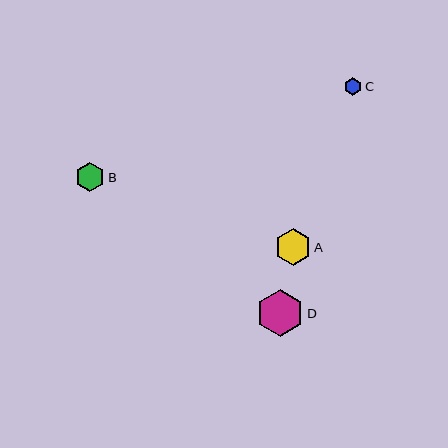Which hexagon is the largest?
Hexagon D is the largest with a size of approximately 47 pixels.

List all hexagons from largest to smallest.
From largest to smallest: D, A, B, C.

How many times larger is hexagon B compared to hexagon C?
Hexagon B is approximately 1.7 times the size of hexagon C.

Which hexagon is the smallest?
Hexagon C is the smallest with a size of approximately 18 pixels.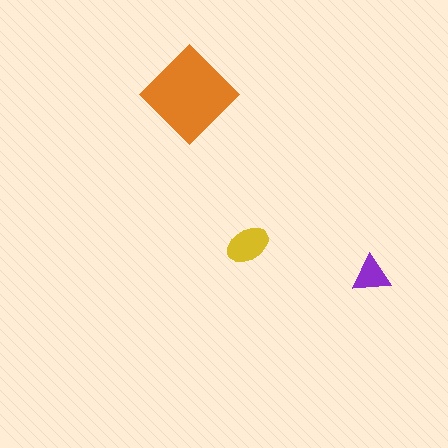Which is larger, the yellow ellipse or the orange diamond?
The orange diamond.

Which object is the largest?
The orange diamond.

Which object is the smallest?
The purple triangle.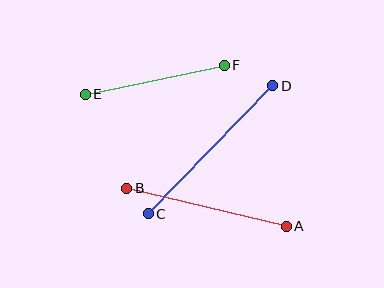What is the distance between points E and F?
The distance is approximately 142 pixels.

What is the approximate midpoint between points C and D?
The midpoint is at approximately (211, 150) pixels.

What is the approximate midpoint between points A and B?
The midpoint is at approximately (207, 207) pixels.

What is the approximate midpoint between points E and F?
The midpoint is at approximately (155, 80) pixels.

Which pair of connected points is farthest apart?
Points C and D are farthest apart.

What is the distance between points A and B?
The distance is approximately 164 pixels.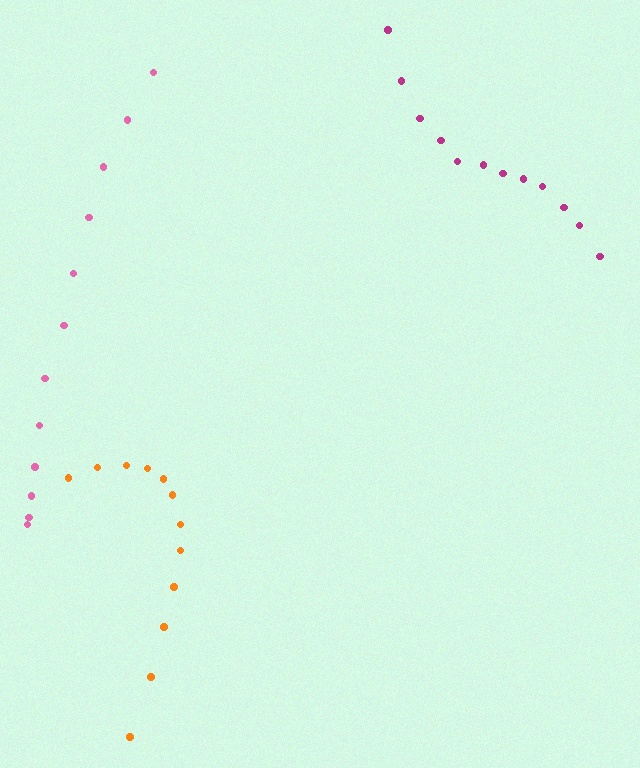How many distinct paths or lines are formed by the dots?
There are 3 distinct paths.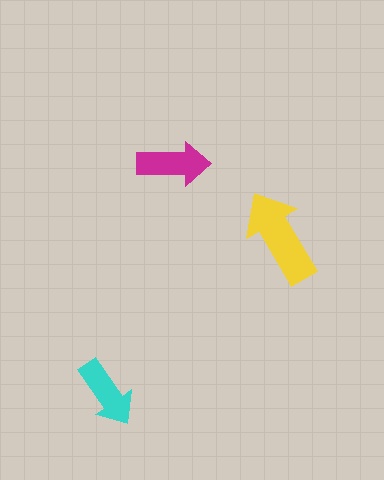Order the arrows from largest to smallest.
the yellow one, the magenta one, the cyan one.